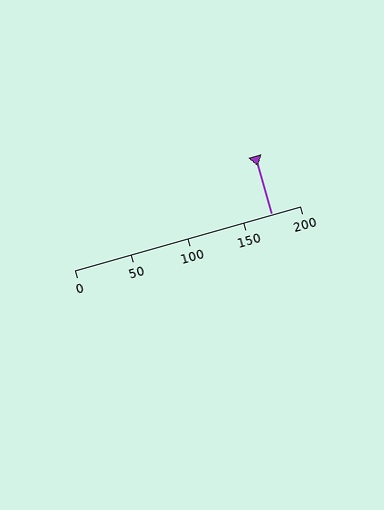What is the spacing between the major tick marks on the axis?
The major ticks are spaced 50 apart.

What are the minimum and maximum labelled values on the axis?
The axis runs from 0 to 200.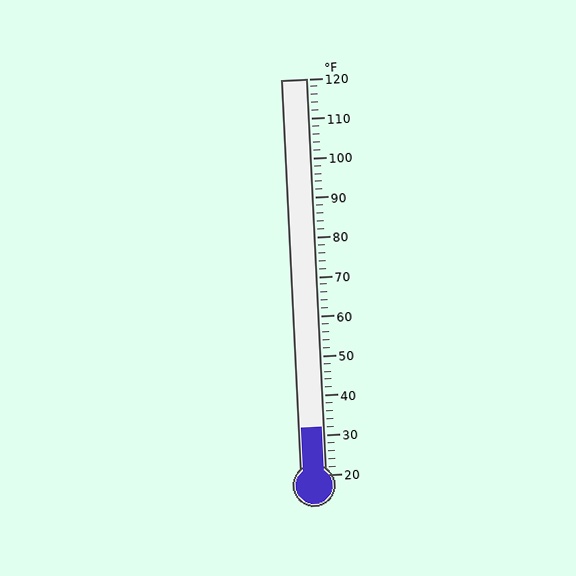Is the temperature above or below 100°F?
The temperature is below 100°F.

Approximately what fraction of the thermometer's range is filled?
The thermometer is filled to approximately 10% of its range.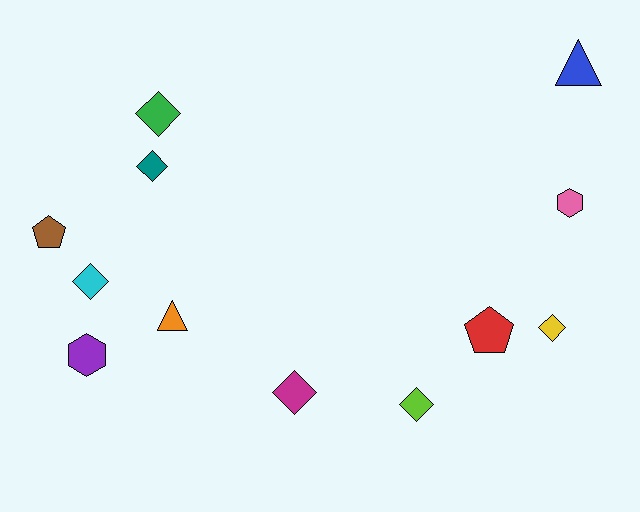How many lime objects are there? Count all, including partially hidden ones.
There is 1 lime object.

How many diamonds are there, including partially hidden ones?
There are 6 diamonds.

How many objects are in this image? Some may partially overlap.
There are 12 objects.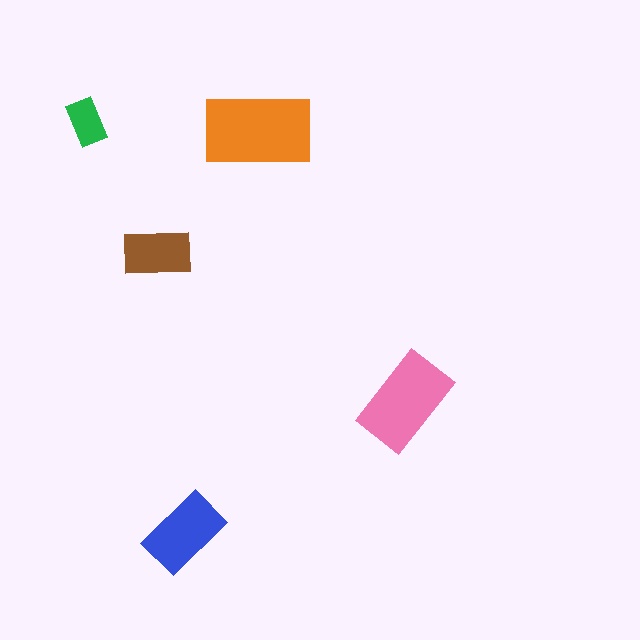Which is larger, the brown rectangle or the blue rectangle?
The blue one.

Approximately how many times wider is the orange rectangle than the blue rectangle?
About 1.5 times wider.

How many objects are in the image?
There are 5 objects in the image.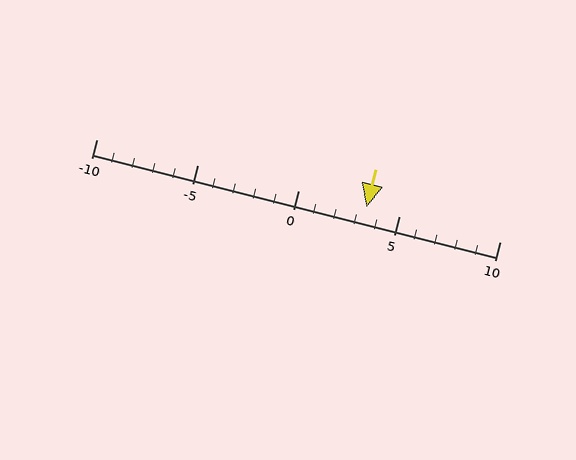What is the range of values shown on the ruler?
The ruler shows values from -10 to 10.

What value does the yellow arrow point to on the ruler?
The yellow arrow points to approximately 3.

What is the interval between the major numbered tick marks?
The major tick marks are spaced 5 units apart.